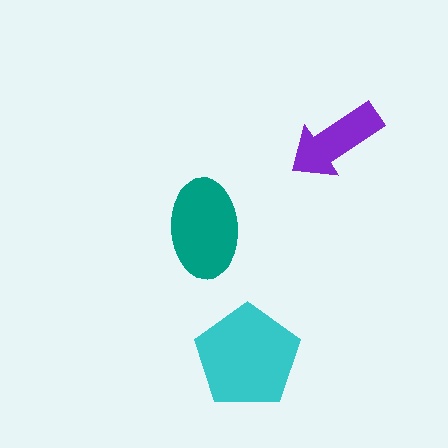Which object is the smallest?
The purple arrow.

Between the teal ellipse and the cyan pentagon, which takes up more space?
The cyan pentagon.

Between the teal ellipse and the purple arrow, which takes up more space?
The teal ellipse.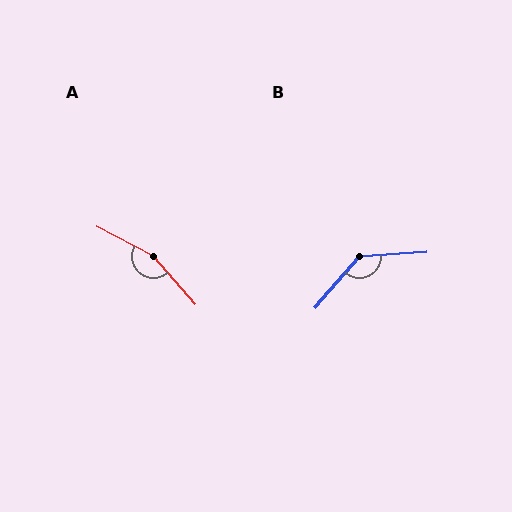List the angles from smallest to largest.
B (134°), A (159°).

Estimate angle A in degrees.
Approximately 159 degrees.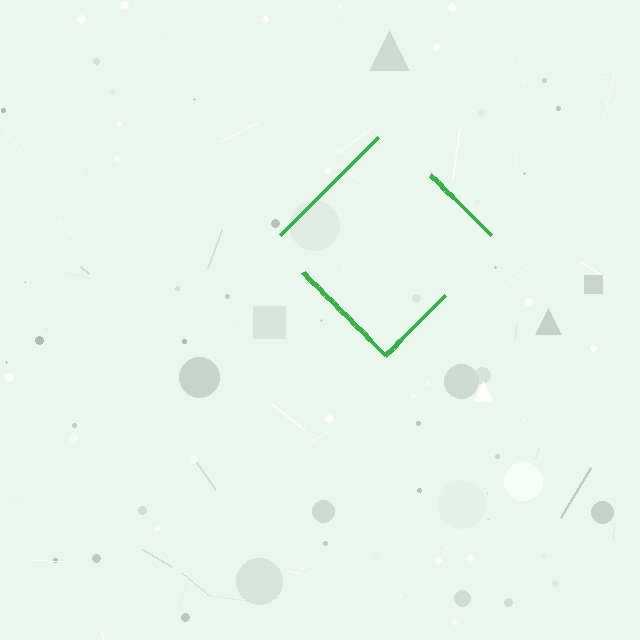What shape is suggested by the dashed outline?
The dashed outline suggests a diamond.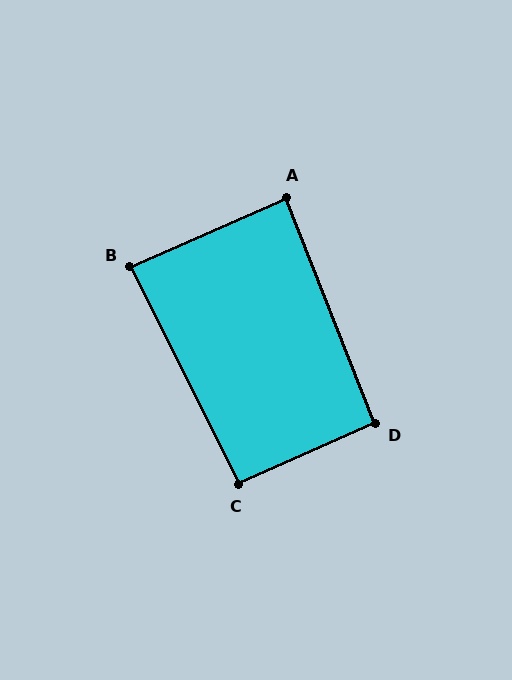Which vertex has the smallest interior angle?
B, at approximately 87 degrees.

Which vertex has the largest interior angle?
D, at approximately 93 degrees.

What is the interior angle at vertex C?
Approximately 92 degrees (approximately right).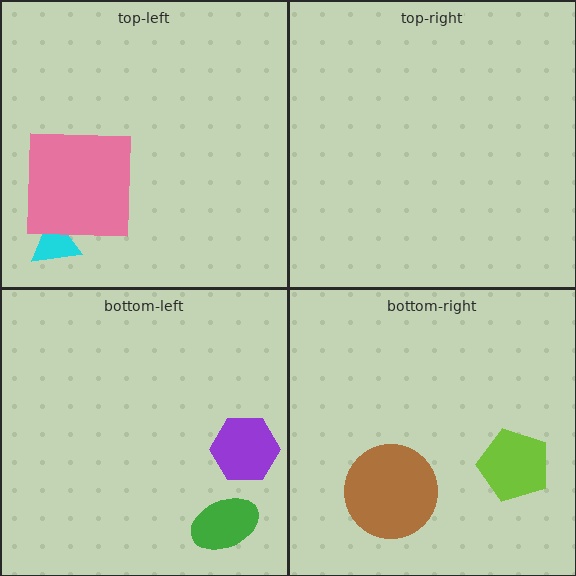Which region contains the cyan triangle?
The top-left region.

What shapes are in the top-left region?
The cyan triangle, the pink square.